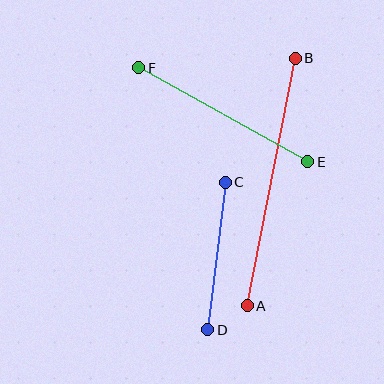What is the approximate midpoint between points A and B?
The midpoint is at approximately (271, 182) pixels.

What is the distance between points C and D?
The distance is approximately 149 pixels.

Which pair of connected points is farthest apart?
Points A and B are farthest apart.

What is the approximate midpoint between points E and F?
The midpoint is at approximately (223, 115) pixels.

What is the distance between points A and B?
The distance is approximately 252 pixels.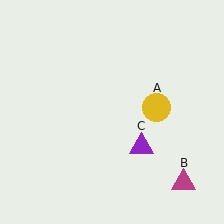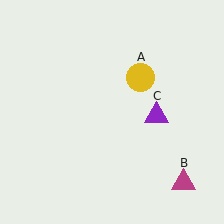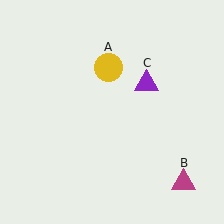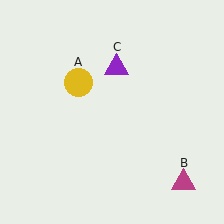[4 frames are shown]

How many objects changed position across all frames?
2 objects changed position: yellow circle (object A), purple triangle (object C).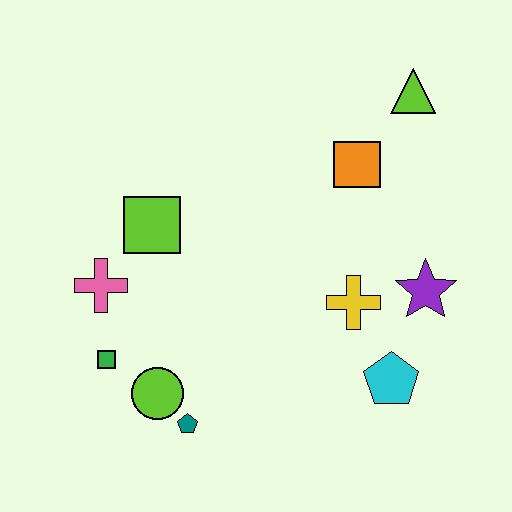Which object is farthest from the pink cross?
The lime triangle is farthest from the pink cross.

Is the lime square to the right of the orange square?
No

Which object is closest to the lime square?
The pink cross is closest to the lime square.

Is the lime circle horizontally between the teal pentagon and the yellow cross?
No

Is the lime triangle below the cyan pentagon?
No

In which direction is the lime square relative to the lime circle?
The lime square is above the lime circle.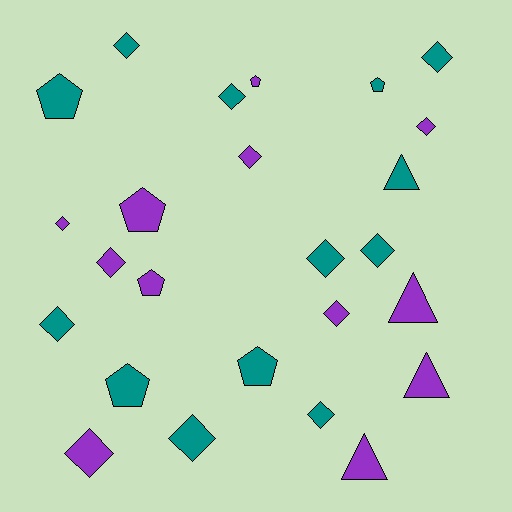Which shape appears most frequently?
Diamond, with 14 objects.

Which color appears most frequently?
Teal, with 13 objects.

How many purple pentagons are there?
There are 3 purple pentagons.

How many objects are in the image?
There are 25 objects.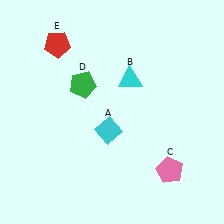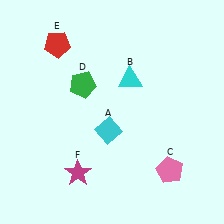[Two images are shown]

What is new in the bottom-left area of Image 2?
A magenta star (F) was added in the bottom-left area of Image 2.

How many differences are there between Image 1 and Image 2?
There is 1 difference between the two images.